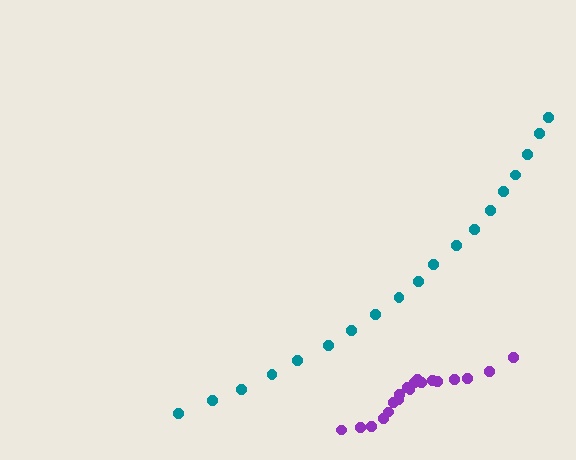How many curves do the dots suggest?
There are 2 distinct paths.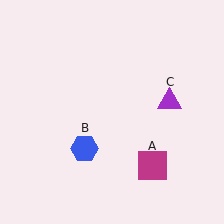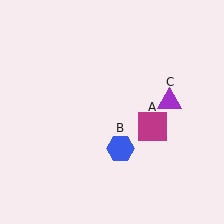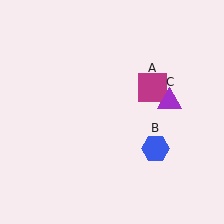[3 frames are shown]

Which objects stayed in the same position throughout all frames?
Purple triangle (object C) remained stationary.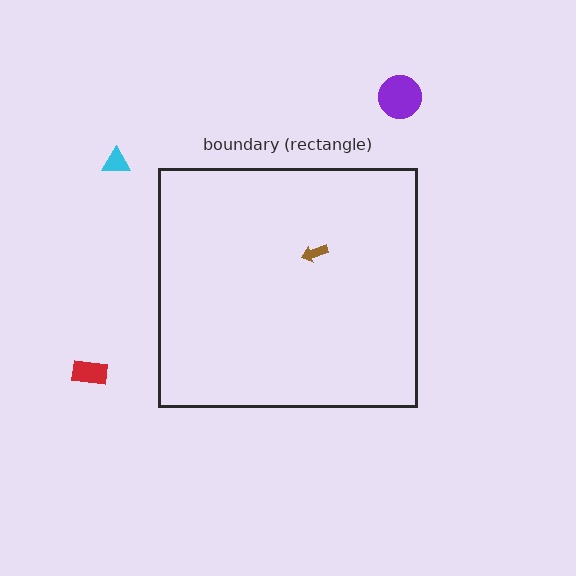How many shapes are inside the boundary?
1 inside, 3 outside.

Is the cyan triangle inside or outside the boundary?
Outside.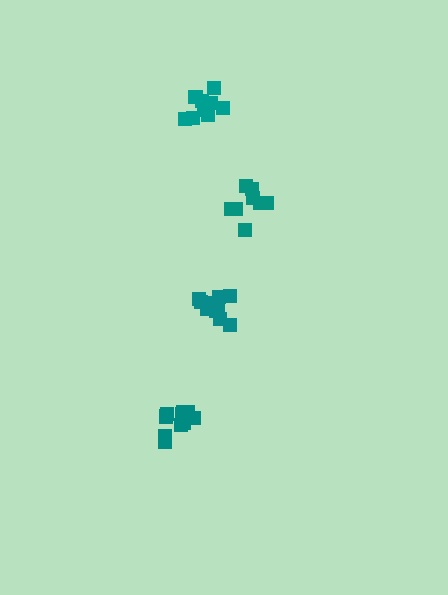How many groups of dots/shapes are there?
There are 4 groups.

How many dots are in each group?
Group 1: 8 dots, Group 2: 14 dots, Group 3: 11 dots, Group 4: 10 dots (43 total).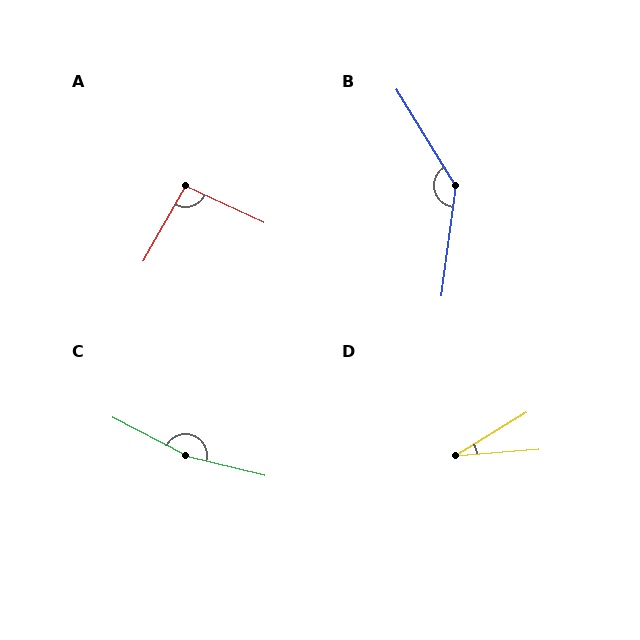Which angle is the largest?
C, at approximately 167 degrees.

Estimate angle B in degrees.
Approximately 141 degrees.